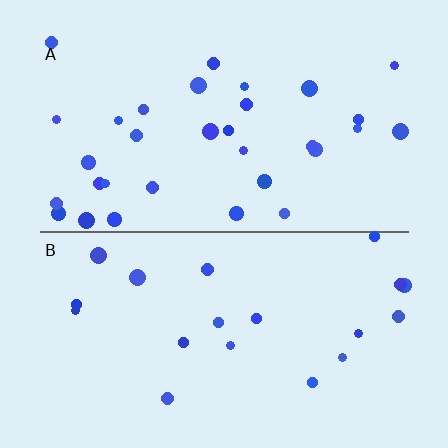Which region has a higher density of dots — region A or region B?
A (the top).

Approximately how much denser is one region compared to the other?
Approximately 1.6× — region A over region B.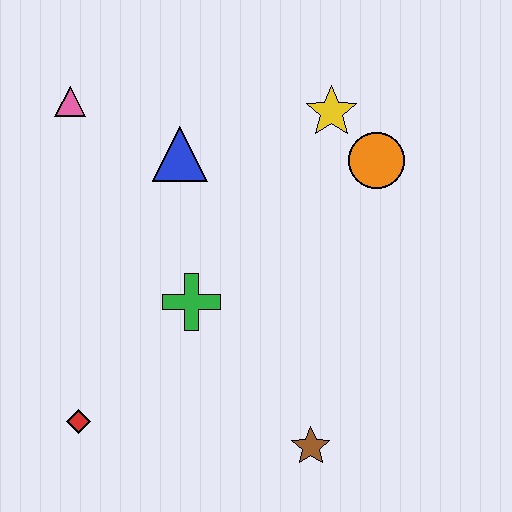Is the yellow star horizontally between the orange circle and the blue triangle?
Yes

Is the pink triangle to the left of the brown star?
Yes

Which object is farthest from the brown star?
The pink triangle is farthest from the brown star.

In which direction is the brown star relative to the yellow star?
The brown star is below the yellow star.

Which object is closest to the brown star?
The green cross is closest to the brown star.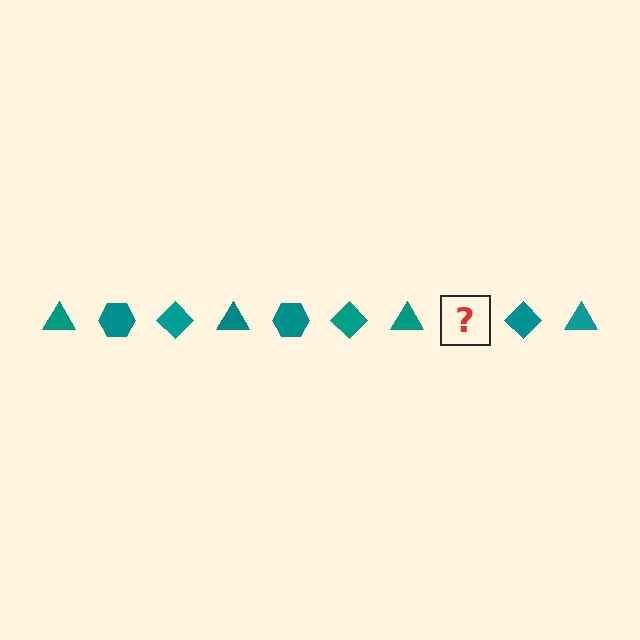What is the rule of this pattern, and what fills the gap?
The rule is that the pattern cycles through triangle, hexagon, diamond shapes in teal. The gap should be filled with a teal hexagon.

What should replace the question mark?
The question mark should be replaced with a teal hexagon.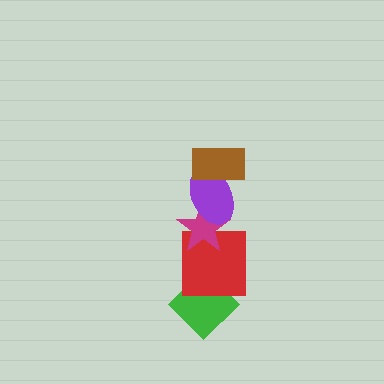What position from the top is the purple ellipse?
The purple ellipse is 2nd from the top.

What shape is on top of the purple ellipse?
The brown rectangle is on top of the purple ellipse.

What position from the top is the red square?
The red square is 4th from the top.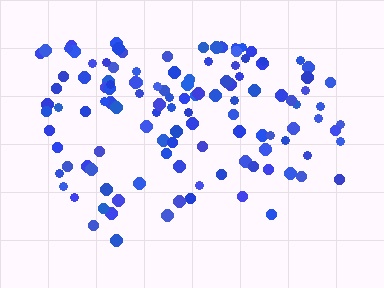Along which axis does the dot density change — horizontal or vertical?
Vertical.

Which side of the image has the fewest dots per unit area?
The bottom.